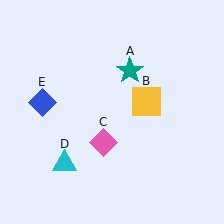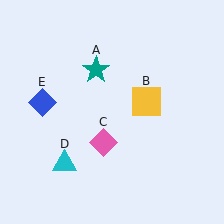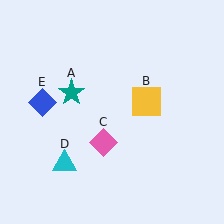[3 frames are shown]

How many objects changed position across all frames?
1 object changed position: teal star (object A).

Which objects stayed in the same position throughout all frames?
Yellow square (object B) and pink diamond (object C) and cyan triangle (object D) and blue diamond (object E) remained stationary.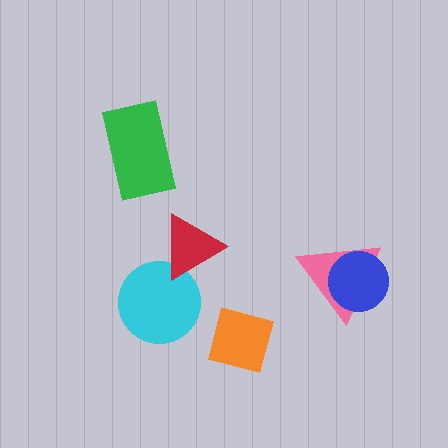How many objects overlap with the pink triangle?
1 object overlaps with the pink triangle.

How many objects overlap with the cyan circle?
1 object overlaps with the cyan circle.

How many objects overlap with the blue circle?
1 object overlaps with the blue circle.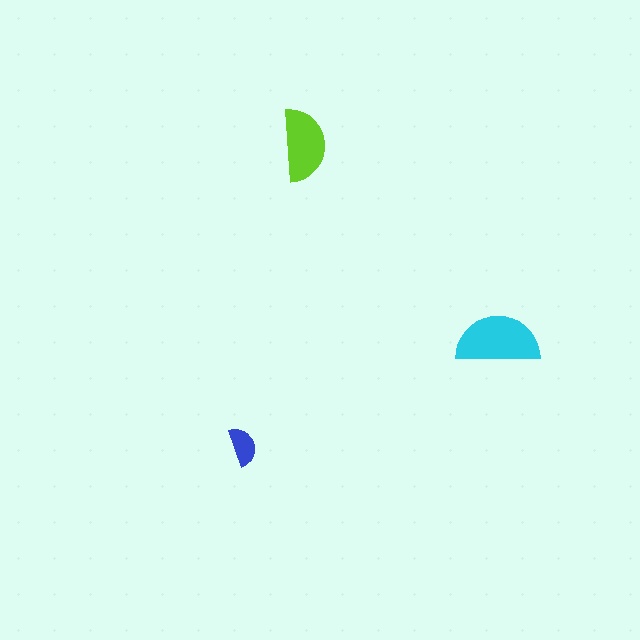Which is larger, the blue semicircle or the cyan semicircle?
The cyan one.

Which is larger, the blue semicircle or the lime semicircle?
The lime one.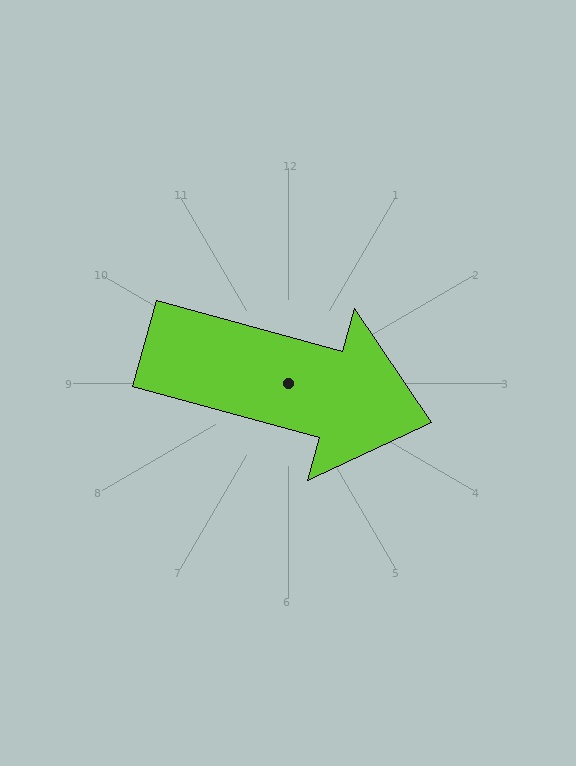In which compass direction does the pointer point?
East.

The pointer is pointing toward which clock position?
Roughly 4 o'clock.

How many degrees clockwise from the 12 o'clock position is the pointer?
Approximately 105 degrees.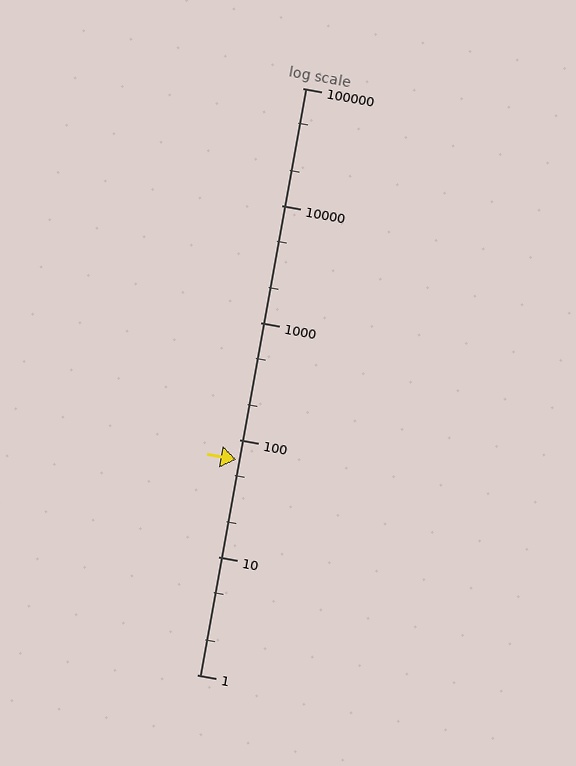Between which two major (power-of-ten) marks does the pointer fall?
The pointer is between 10 and 100.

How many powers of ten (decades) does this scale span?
The scale spans 5 decades, from 1 to 100000.